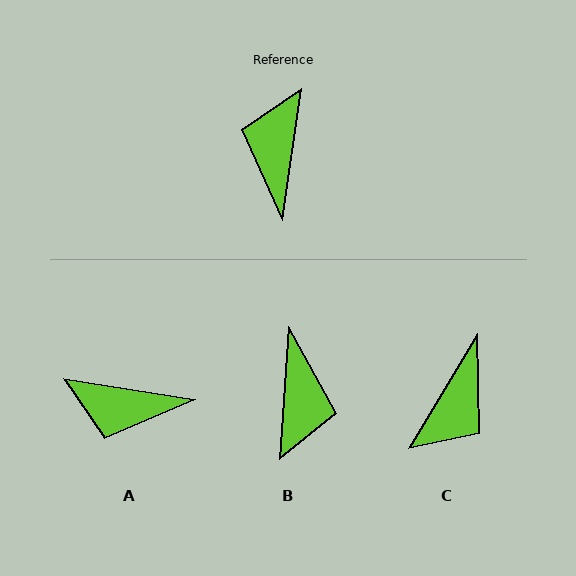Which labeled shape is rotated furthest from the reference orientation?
B, about 175 degrees away.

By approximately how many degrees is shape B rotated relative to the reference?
Approximately 175 degrees clockwise.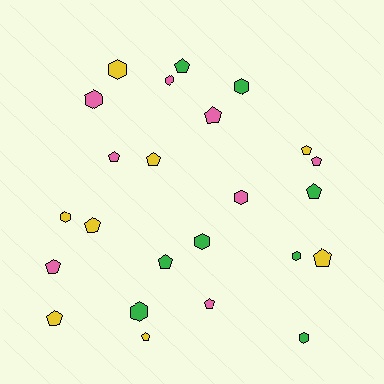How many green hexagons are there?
There are 5 green hexagons.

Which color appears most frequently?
Pink, with 8 objects.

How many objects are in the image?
There are 24 objects.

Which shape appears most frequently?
Pentagon, with 14 objects.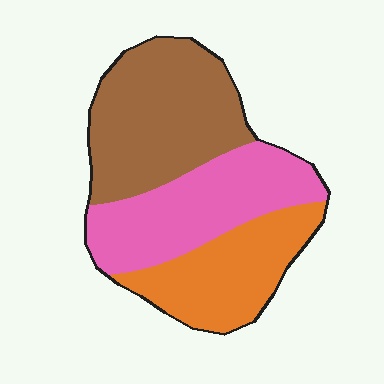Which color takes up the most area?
Brown, at roughly 40%.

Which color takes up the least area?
Orange, at roughly 25%.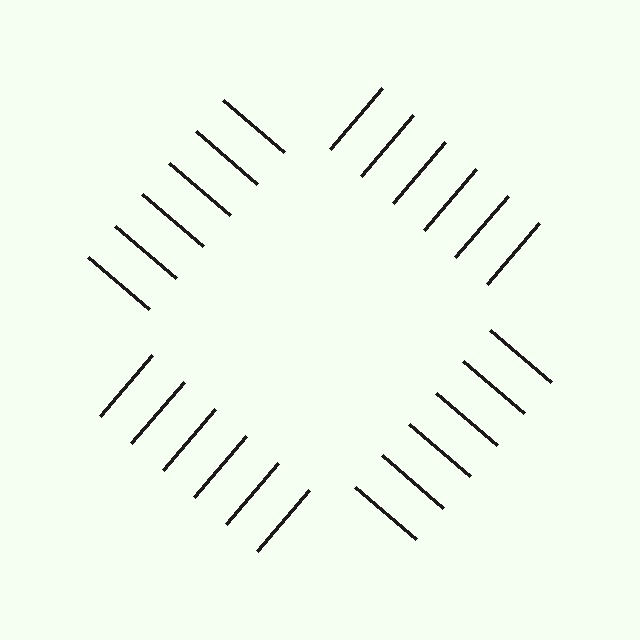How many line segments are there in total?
24 — 6 along each of the 4 edges.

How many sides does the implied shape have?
4 sides — the line-ends trace a square.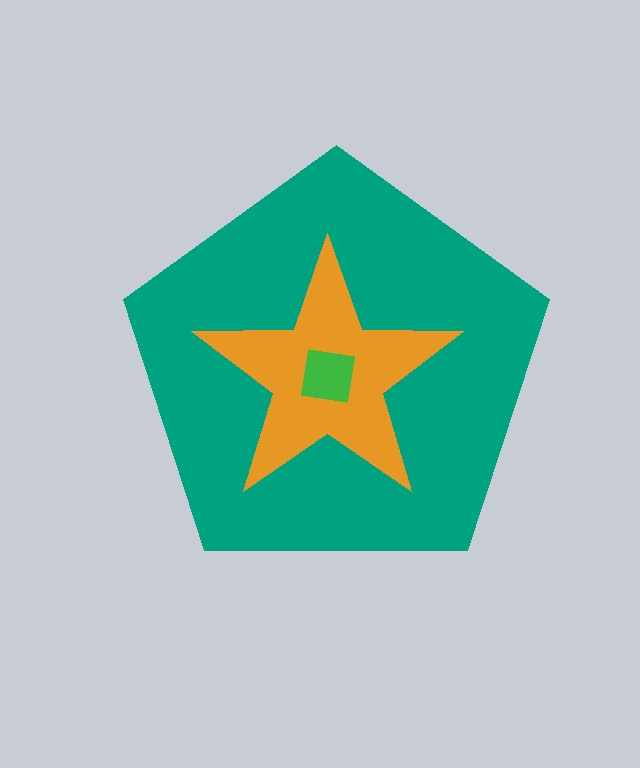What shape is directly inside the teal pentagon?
The orange star.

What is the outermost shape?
The teal pentagon.